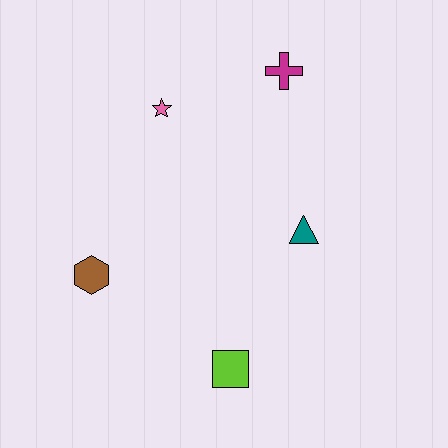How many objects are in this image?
There are 5 objects.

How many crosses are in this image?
There is 1 cross.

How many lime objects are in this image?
There is 1 lime object.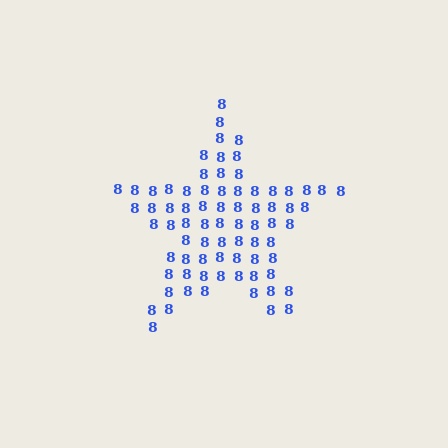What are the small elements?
The small elements are digit 8's.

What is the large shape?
The large shape is a star.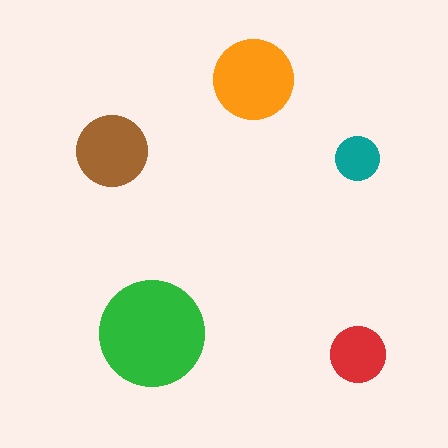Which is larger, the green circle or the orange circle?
The green one.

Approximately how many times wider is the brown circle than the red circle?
About 1.5 times wider.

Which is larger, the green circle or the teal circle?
The green one.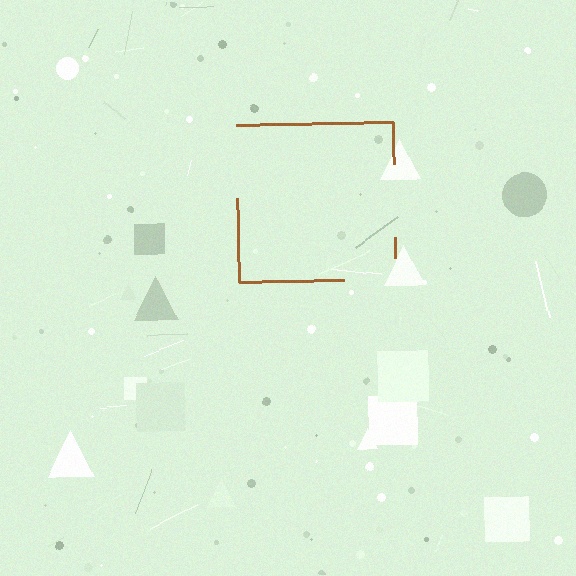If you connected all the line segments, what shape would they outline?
They would outline a square.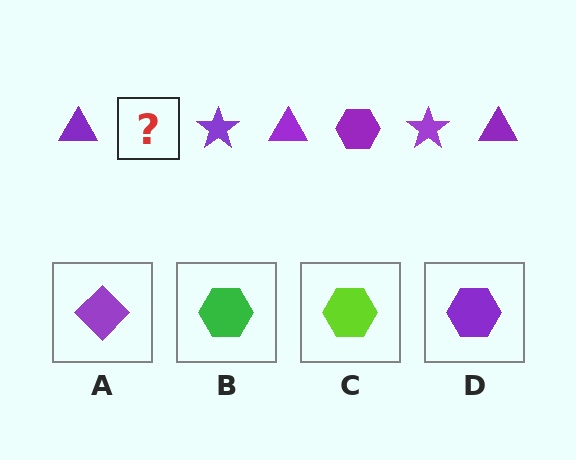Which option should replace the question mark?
Option D.